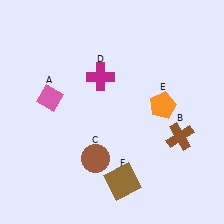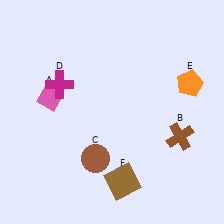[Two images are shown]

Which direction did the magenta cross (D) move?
The magenta cross (D) moved left.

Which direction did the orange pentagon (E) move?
The orange pentagon (E) moved right.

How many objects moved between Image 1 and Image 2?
2 objects moved between the two images.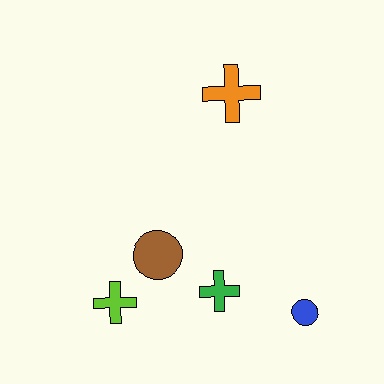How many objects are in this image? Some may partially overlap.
There are 5 objects.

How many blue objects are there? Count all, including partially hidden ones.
There is 1 blue object.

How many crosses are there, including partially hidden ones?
There are 3 crosses.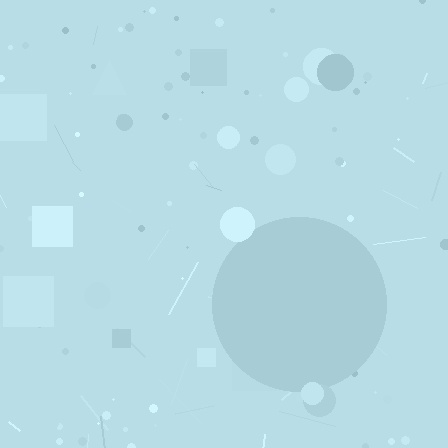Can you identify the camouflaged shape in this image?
The camouflaged shape is a circle.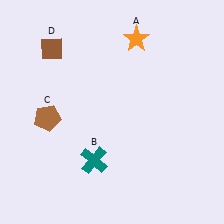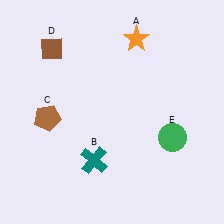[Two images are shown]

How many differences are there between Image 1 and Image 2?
There is 1 difference between the two images.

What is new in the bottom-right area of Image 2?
A green circle (E) was added in the bottom-right area of Image 2.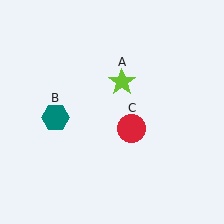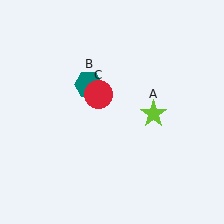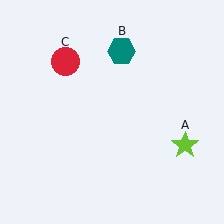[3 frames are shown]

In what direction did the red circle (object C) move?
The red circle (object C) moved up and to the left.